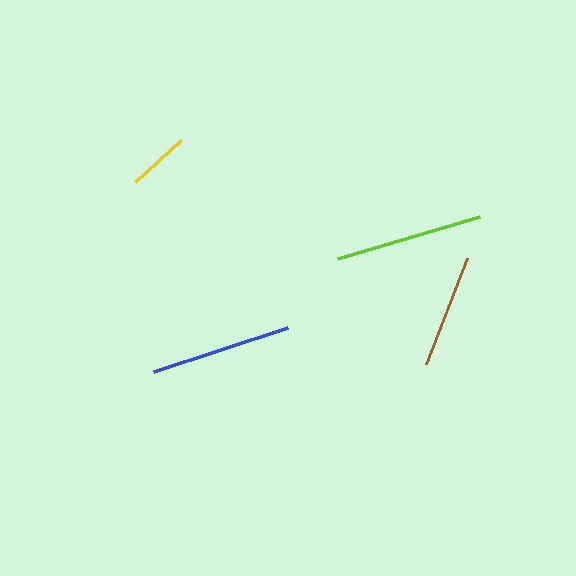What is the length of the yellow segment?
The yellow segment is approximately 62 pixels long.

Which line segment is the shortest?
The yellow line is the shortest at approximately 62 pixels.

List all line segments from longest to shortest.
From longest to shortest: lime, blue, brown, yellow.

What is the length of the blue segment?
The blue segment is approximately 141 pixels long.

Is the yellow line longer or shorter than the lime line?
The lime line is longer than the yellow line.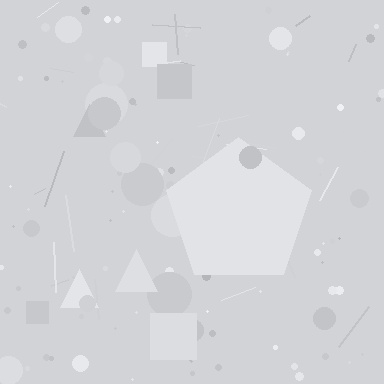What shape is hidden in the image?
A pentagon is hidden in the image.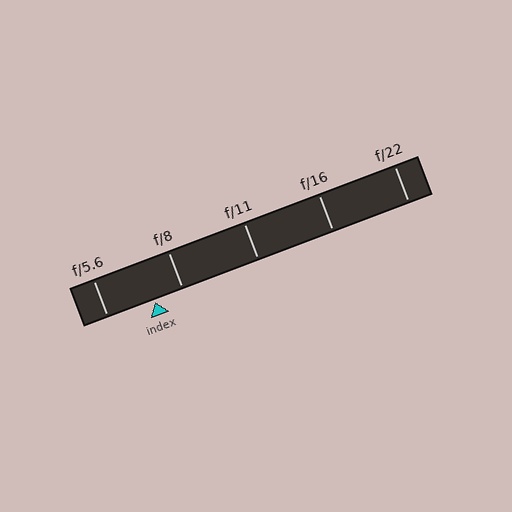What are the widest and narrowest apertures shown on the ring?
The widest aperture shown is f/5.6 and the narrowest is f/22.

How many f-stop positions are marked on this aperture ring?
There are 5 f-stop positions marked.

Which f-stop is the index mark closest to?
The index mark is closest to f/8.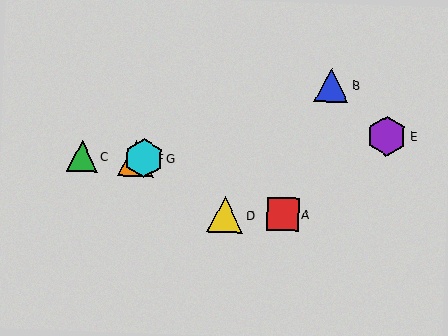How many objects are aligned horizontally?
3 objects (C, F, G) are aligned horizontally.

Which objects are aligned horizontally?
Objects C, F, G are aligned horizontally.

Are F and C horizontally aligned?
Yes, both are at y≈158.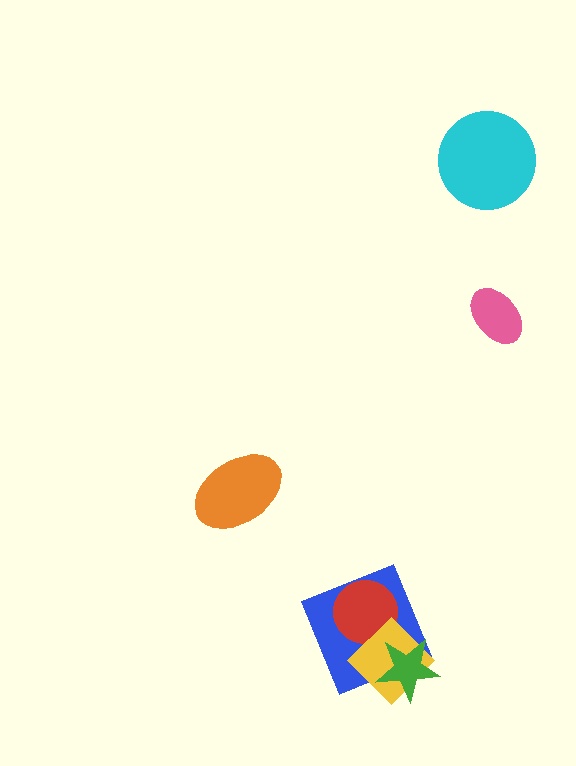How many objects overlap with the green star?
2 objects overlap with the green star.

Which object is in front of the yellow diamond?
The green star is in front of the yellow diamond.